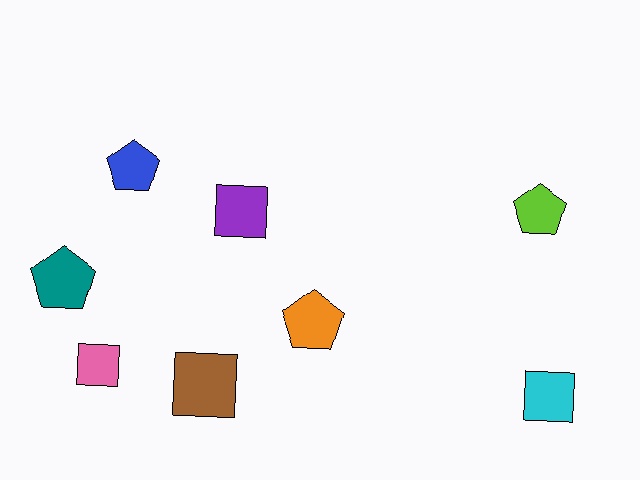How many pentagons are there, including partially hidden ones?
There are 4 pentagons.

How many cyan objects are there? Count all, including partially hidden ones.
There is 1 cyan object.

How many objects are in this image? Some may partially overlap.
There are 8 objects.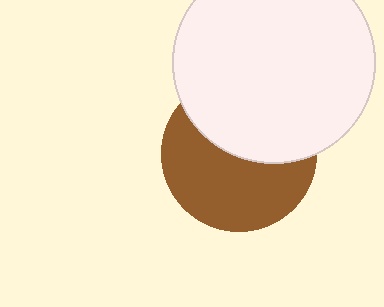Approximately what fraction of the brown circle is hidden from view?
Roughly 45% of the brown circle is hidden behind the white circle.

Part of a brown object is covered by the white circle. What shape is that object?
It is a circle.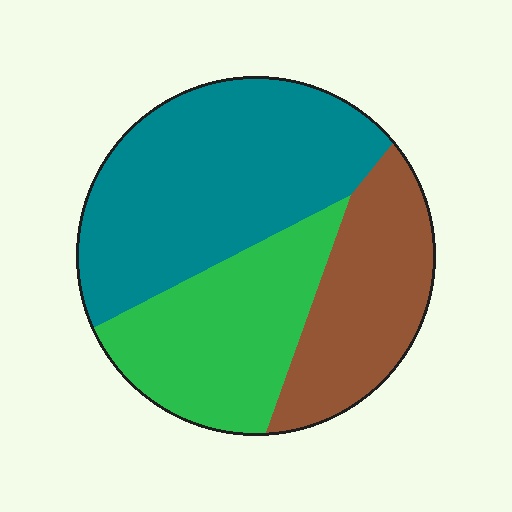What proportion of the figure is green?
Green takes up about one third (1/3) of the figure.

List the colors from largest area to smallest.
From largest to smallest: teal, green, brown.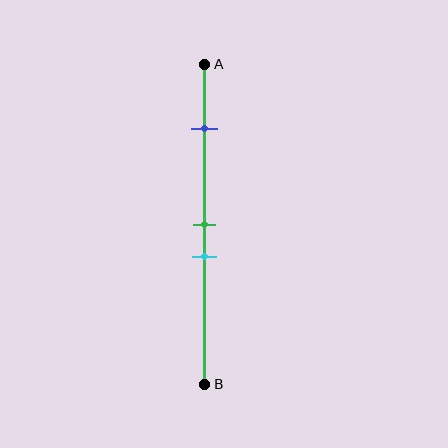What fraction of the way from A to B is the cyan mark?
The cyan mark is approximately 60% (0.6) of the way from A to B.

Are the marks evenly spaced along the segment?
No, the marks are not evenly spaced.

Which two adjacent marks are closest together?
The green and cyan marks are the closest adjacent pair.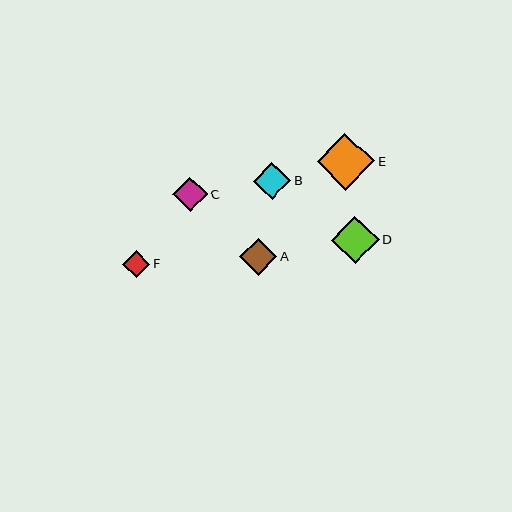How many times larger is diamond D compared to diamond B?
Diamond D is approximately 1.3 times the size of diamond B.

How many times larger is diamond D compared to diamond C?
Diamond D is approximately 1.4 times the size of diamond C.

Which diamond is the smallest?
Diamond F is the smallest with a size of approximately 27 pixels.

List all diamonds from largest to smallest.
From largest to smallest: E, D, B, A, C, F.